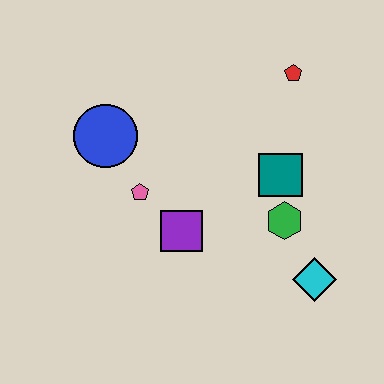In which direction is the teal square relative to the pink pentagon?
The teal square is to the right of the pink pentagon.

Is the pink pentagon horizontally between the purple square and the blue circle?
Yes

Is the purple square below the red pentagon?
Yes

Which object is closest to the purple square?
The pink pentagon is closest to the purple square.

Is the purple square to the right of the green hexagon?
No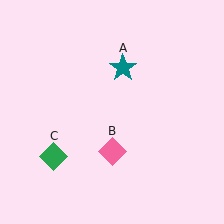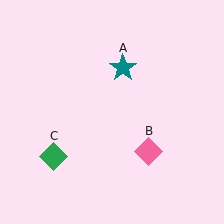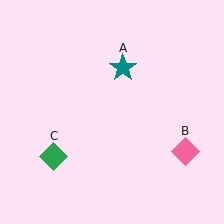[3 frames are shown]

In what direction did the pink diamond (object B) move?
The pink diamond (object B) moved right.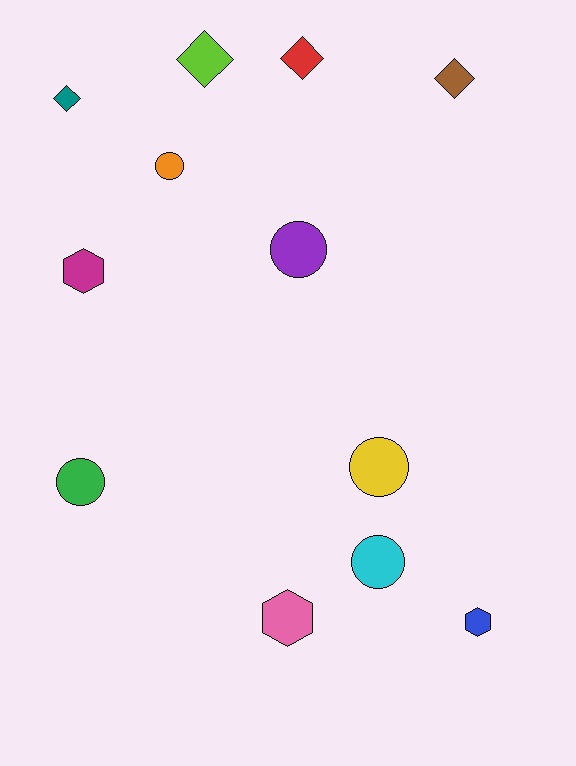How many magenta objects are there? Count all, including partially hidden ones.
There is 1 magenta object.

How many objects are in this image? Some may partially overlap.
There are 12 objects.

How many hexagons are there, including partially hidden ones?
There are 3 hexagons.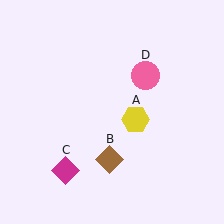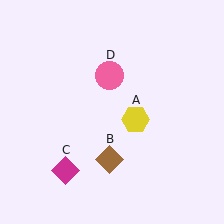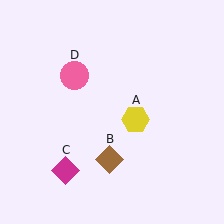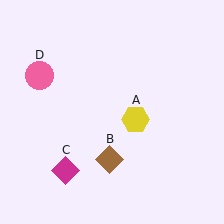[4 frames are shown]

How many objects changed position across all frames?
1 object changed position: pink circle (object D).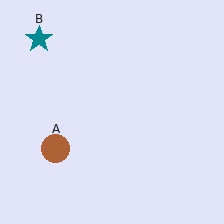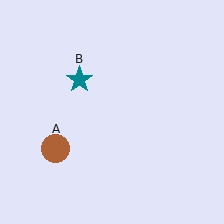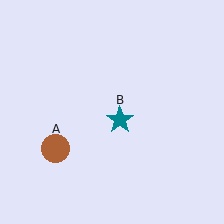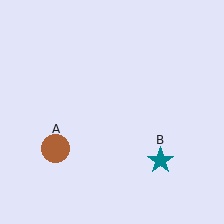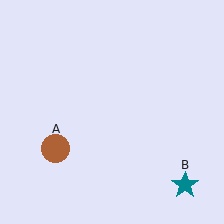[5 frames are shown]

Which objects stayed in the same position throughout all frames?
Brown circle (object A) remained stationary.